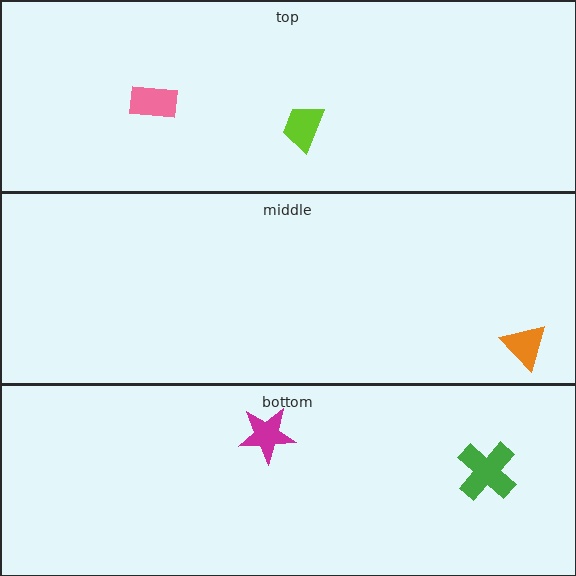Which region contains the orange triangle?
The middle region.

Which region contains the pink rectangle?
The top region.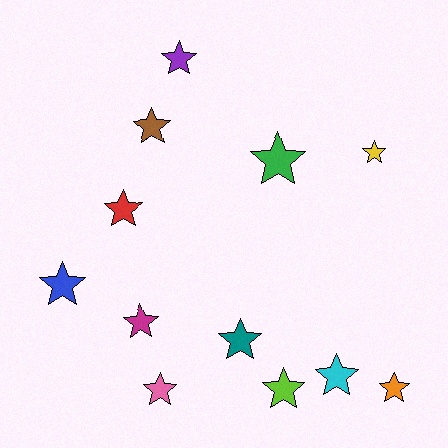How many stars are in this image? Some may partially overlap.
There are 12 stars.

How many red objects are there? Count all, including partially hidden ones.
There is 1 red object.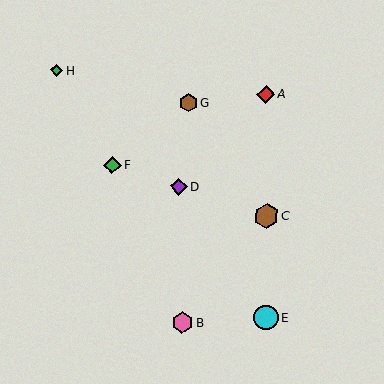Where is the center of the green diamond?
The center of the green diamond is at (56, 70).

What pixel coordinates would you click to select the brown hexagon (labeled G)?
Click at (189, 102) to select the brown hexagon G.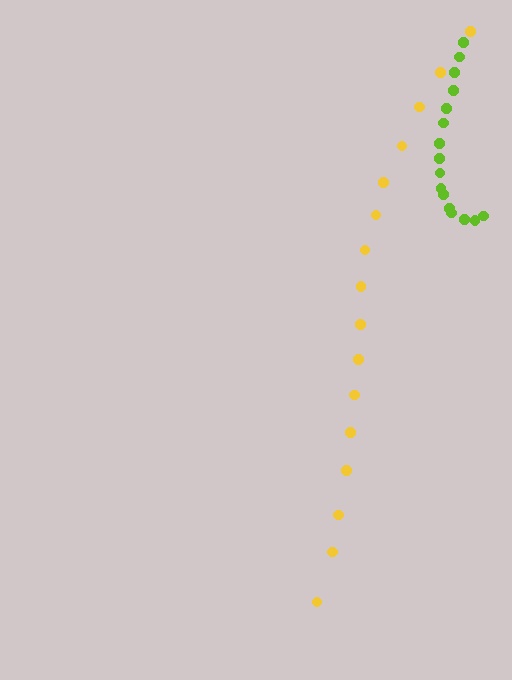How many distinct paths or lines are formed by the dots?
There are 2 distinct paths.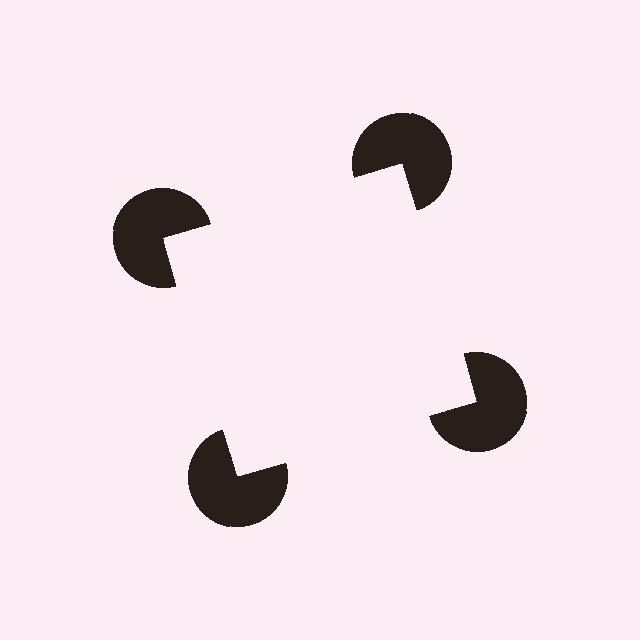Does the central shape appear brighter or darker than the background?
It typically appears slightly brighter than the background, even though no actual brightness change is drawn.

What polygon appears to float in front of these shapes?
An illusory square — its edges are inferred from the aligned wedge cuts in the pac-man discs, not physically drawn.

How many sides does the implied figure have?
4 sides.